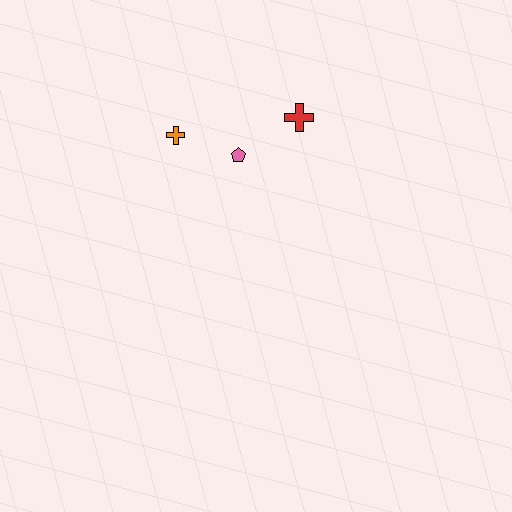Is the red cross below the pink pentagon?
No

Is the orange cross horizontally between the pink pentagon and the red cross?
No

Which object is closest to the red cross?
The pink pentagon is closest to the red cross.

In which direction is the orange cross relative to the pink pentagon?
The orange cross is to the left of the pink pentagon.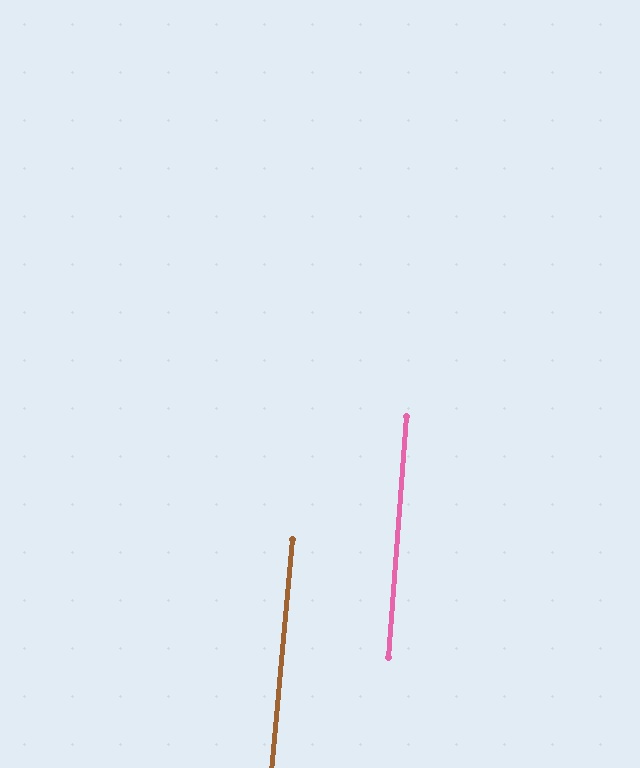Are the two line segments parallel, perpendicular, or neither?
Parallel — their directions differ by only 1.0°.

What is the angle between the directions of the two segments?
Approximately 1 degree.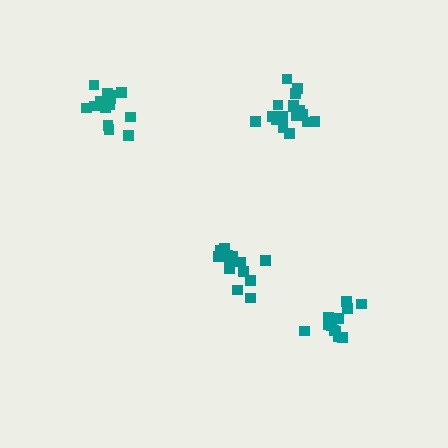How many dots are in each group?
Group 1: 13 dots, Group 2: 14 dots, Group 3: 13 dots, Group 4: 17 dots (57 total).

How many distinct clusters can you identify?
There are 4 distinct clusters.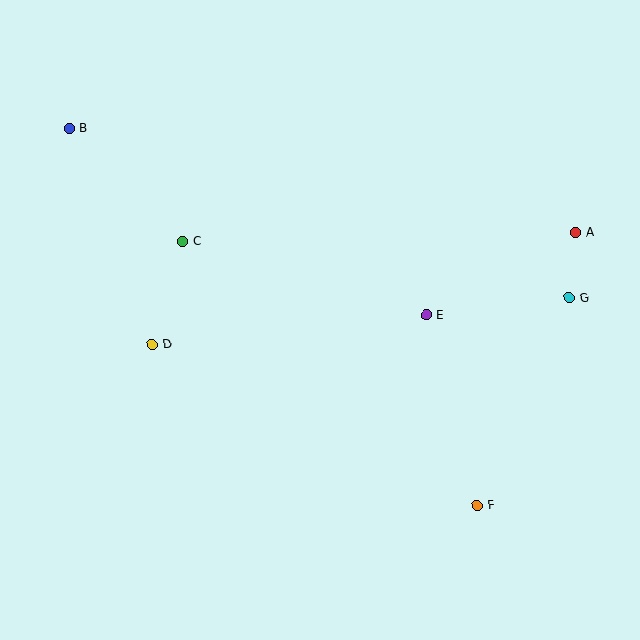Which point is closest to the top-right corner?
Point A is closest to the top-right corner.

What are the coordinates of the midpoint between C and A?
The midpoint between C and A is at (379, 237).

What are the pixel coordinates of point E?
Point E is at (426, 315).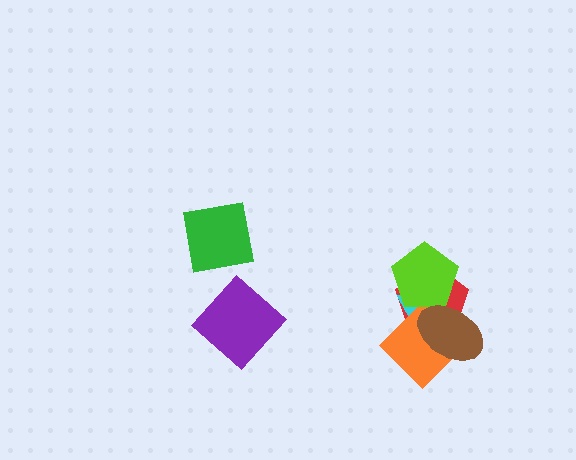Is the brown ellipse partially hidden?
No, no other shape covers it.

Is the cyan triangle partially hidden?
Yes, it is partially covered by another shape.